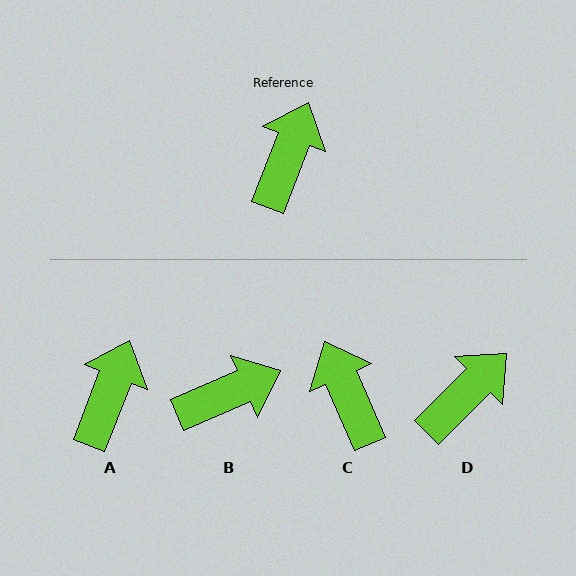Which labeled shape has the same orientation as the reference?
A.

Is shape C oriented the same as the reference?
No, it is off by about 45 degrees.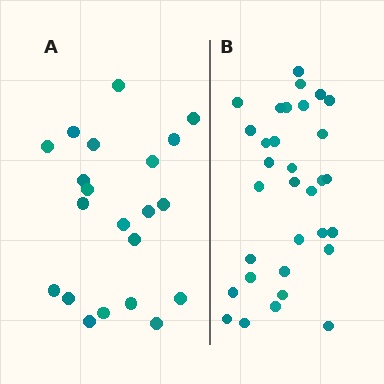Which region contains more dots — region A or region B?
Region B (the right region) has more dots.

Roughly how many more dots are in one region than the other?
Region B has roughly 12 or so more dots than region A.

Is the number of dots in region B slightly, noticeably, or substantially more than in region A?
Region B has substantially more. The ratio is roughly 1.5 to 1.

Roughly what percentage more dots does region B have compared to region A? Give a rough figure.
About 50% more.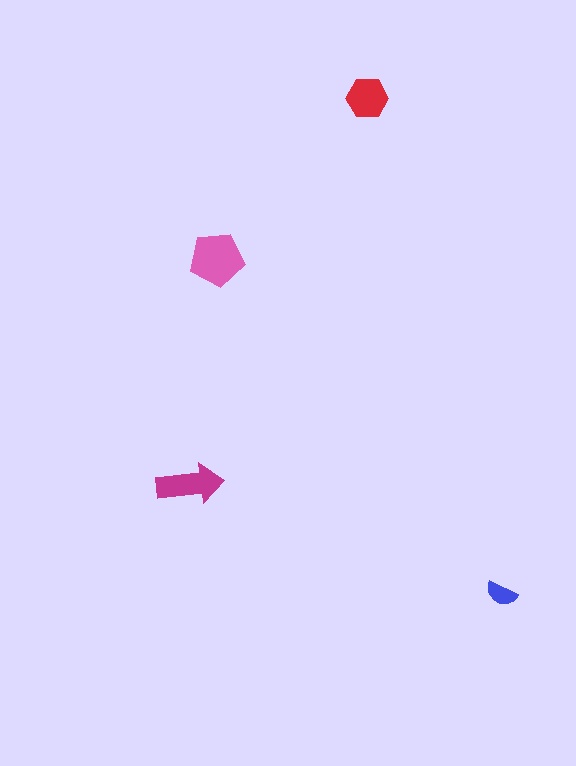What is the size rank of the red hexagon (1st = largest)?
3rd.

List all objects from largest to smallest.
The pink pentagon, the magenta arrow, the red hexagon, the blue semicircle.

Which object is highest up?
The red hexagon is topmost.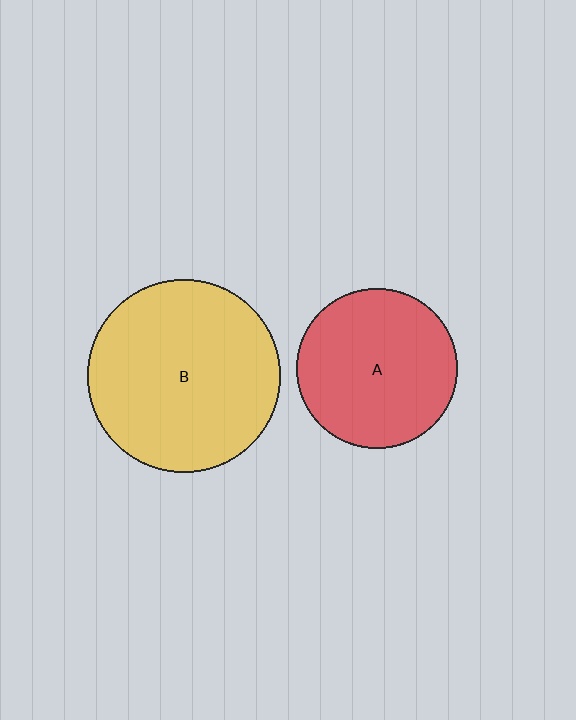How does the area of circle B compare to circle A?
Approximately 1.4 times.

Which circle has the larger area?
Circle B (yellow).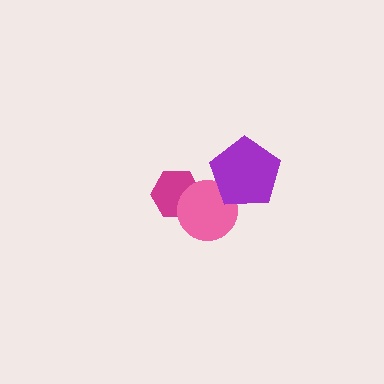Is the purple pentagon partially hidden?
No, no other shape covers it.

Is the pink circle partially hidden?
Yes, it is partially covered by another shape.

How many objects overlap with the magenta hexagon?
1 object overlaps with the magenta hexagon.